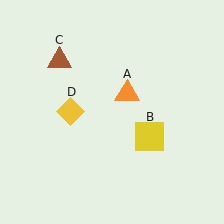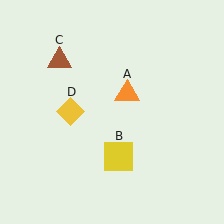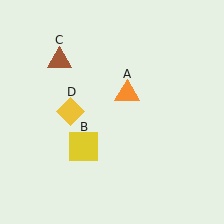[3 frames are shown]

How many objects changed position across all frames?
1 object changed position: yellow square (object B).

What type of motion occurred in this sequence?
The yellow square (object B) rotated clockwise around the center of the scene.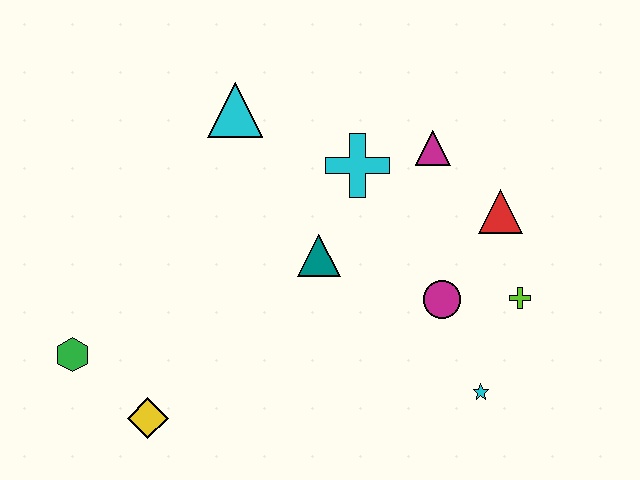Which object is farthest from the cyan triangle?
The cyan star is farthest from the cyan triangle.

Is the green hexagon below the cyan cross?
Yes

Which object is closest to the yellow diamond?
The green hexagon is closest to the yellow diamond.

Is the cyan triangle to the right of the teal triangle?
No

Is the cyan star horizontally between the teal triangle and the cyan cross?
No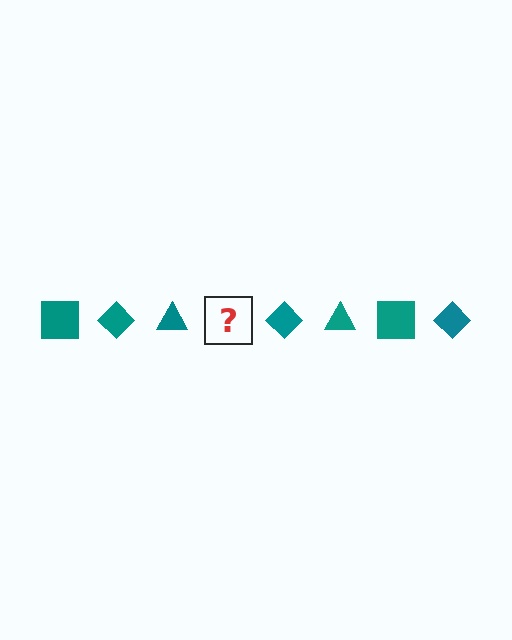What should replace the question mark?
The question mark should be replaced with a teal square.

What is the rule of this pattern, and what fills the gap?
The rule is that the pattern cycles through square, diamond, triangle shapes in teal. The gap should be filled with a teal square.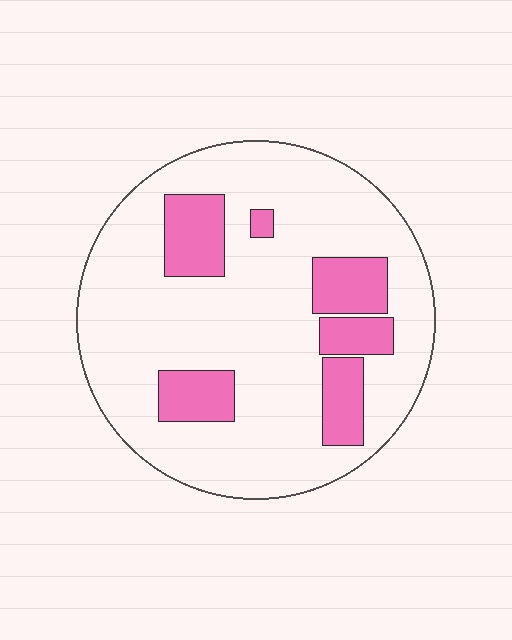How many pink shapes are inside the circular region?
6.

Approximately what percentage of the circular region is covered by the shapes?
Approximately 20%.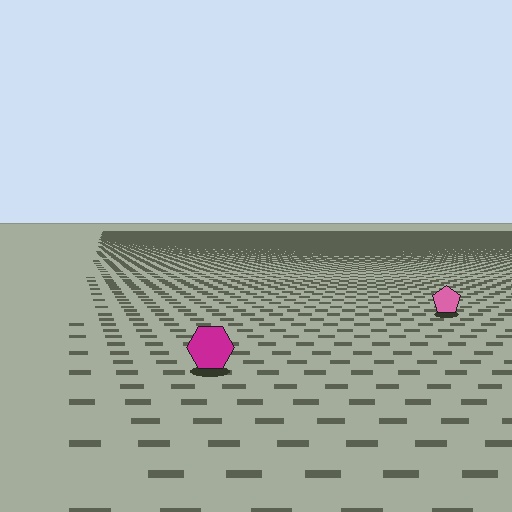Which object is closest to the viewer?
The magenta hexagon is closest. The texture marks near it are larger and more spread out.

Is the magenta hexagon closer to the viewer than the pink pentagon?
Yes. The magenta hexagon is closer — you can tell from the texture gradient: the ground texture is coarser near it.